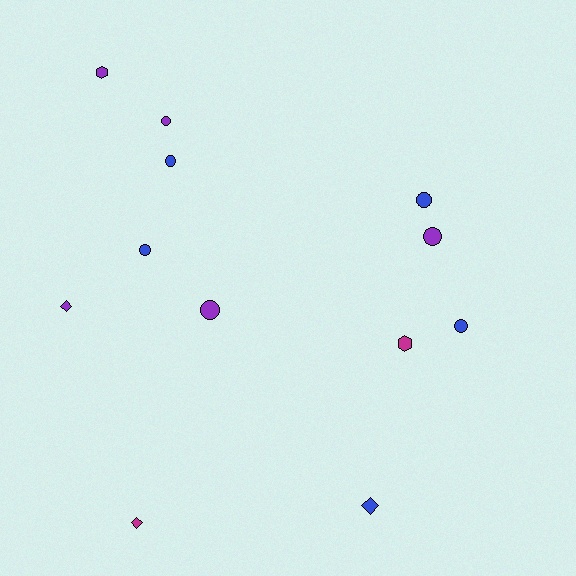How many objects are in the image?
There are 12 objects.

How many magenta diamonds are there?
There is 1 magenta diamond.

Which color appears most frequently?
Purple, with 5 objects.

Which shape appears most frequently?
Circle, with 7 objects.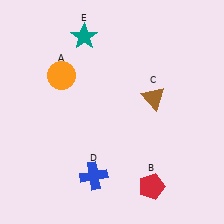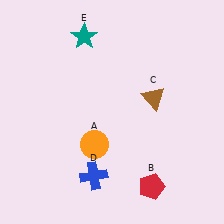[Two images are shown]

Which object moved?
The orange circle (A) moved down.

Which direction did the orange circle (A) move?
The orange circle (A) moved down.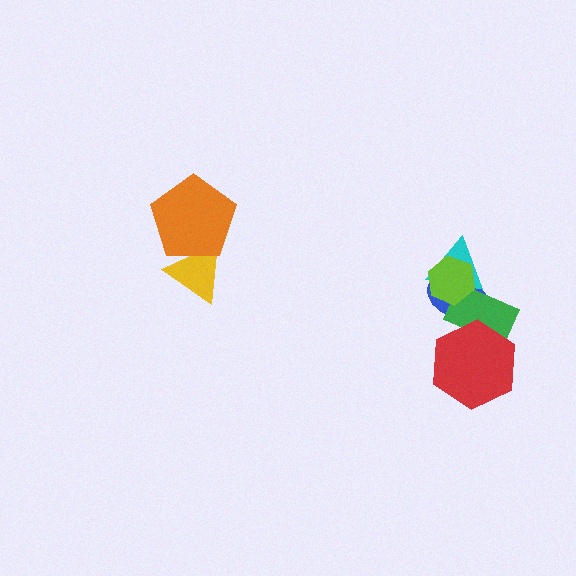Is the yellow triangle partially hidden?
Yes, it is partially covered by another shape.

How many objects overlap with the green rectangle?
4 objects overlap with the green rectangle.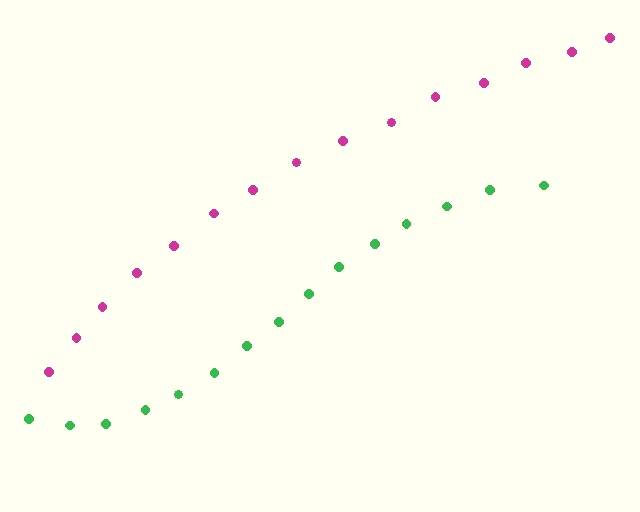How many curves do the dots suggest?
There are 2 distinct paths.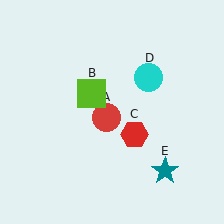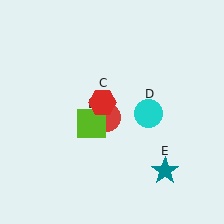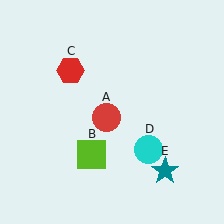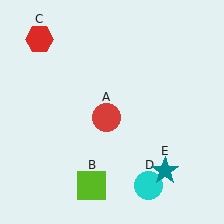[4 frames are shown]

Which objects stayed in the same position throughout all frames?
Red circle (object A) and teal star (object E) remained stationary.